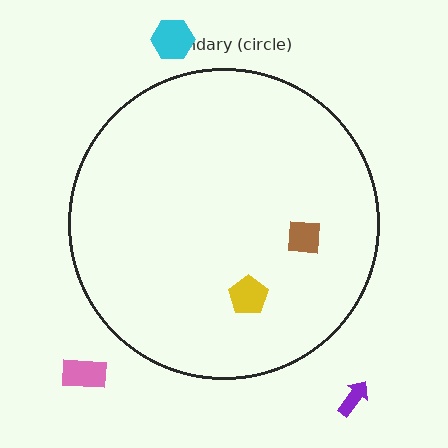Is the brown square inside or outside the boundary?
Inside.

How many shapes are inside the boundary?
2 inside, 3 outside.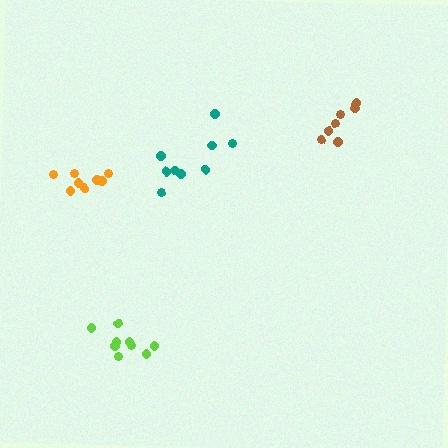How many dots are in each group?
Group 1: 9 dots, Group 2: 9 dots, Group 3: 8 dots, Group 4: 8 dots (34 total).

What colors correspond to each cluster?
The clusters are colored: lime, teal, brown, orange.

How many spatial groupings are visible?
There are 4 spatial groupings.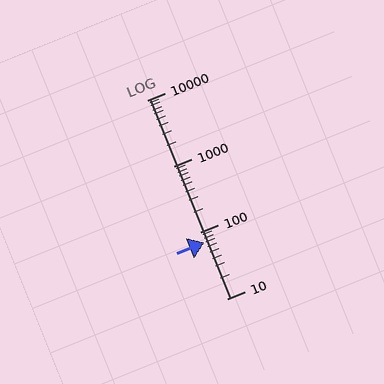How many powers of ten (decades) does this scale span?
The scale spans 3 decades, from 10 to 10000.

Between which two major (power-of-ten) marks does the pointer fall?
The pointer is between 10 and 100.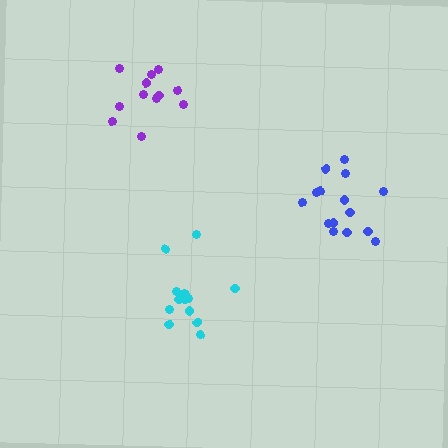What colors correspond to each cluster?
The clusters are colored: blue, cyan, purple.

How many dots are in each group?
Group 1: 15 dots, Group 2: 14 dots, Group 3: 12 dots (41 total).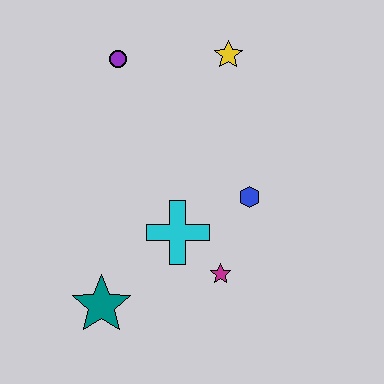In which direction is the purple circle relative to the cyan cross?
The purple circle is above the cyan cross.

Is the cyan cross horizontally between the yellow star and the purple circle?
Yes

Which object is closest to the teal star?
The cyan cross is closest to the teal star.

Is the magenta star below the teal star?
No